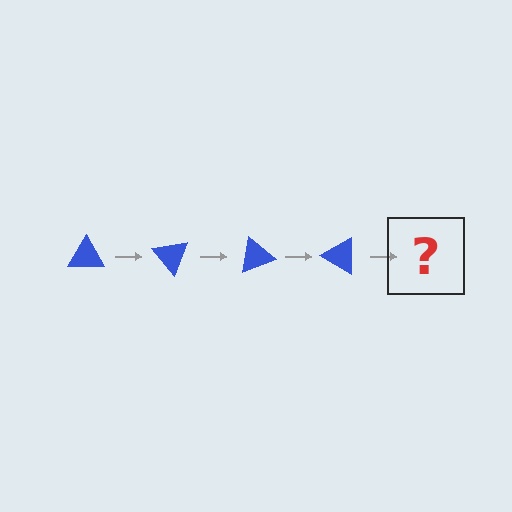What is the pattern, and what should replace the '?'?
The pattern is that the triangle rotates 50 degrees each step. The '?' should be a blue triangle rotated 200 degrees.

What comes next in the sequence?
The next element should be a blue triangle rotated 200 degrees.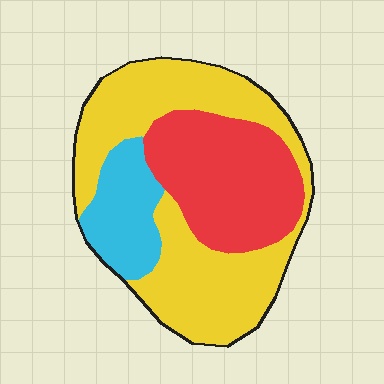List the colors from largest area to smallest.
From largest to smallest: yellow, red, cyan.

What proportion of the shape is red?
Red takes up about one third (1/3) of the shape.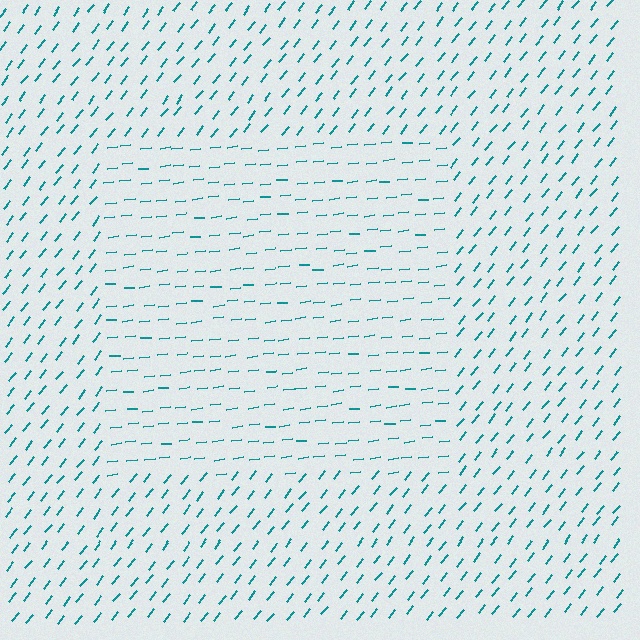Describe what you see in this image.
The image is filled with small teal line segments. A rectangle region in the image has lines oriented differently from the surrounding lines, creating a visible texture boundary.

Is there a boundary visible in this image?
Yes, there is a texture boundary formed by a change in line orientation.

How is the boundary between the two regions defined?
The boundary is defined purely by a change in line orientation (approximately 45 degrees difference). All lines are the same color and thickness.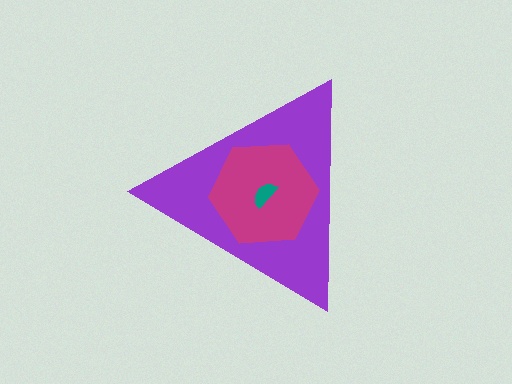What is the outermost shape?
The purple triangle.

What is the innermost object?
The teal semicircle.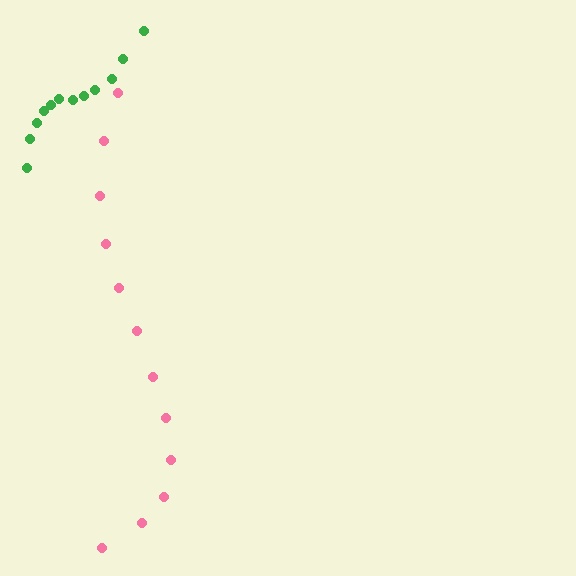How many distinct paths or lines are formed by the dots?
There are 2 distinct paths.